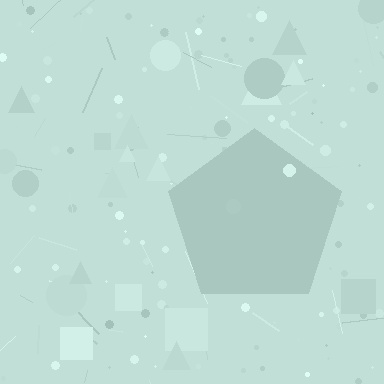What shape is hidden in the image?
A pentagon is hidden in the image.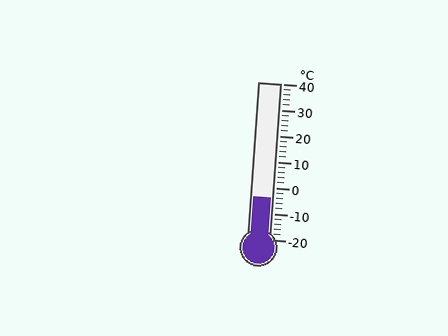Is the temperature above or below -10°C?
The temperature is above -10°C.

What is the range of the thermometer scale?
The thermometer scale ranges from -20°C to 40°C.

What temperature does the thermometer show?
The thermometer shows approximately -4°C.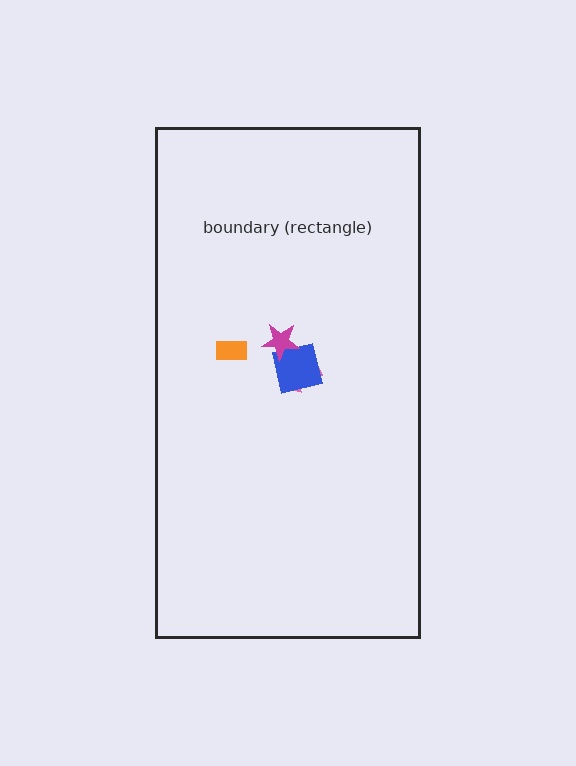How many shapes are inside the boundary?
4 inside, 0 outside.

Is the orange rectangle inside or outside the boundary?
Inside.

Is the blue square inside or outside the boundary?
Inside.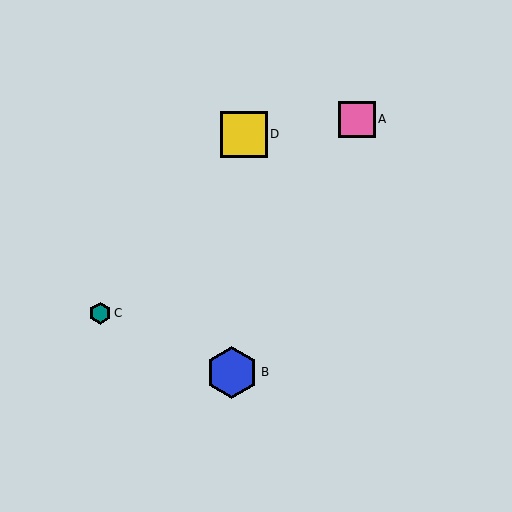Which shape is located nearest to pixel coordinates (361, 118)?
The pink square (labeled A) at (357, 119) is nearest to that location.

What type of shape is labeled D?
Shape D is a yellow square.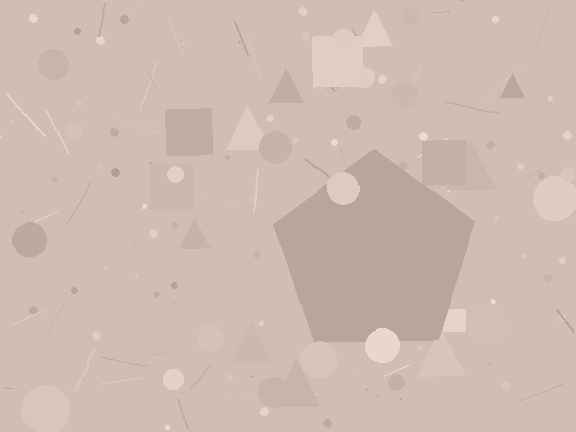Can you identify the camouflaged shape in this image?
The camouflaged shape is a pentagon.